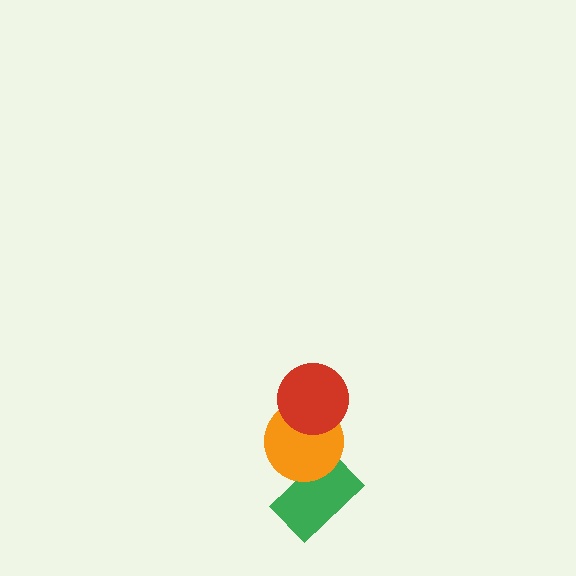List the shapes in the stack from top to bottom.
From top to bottom: the red circle, the orange circle, the green rectangle.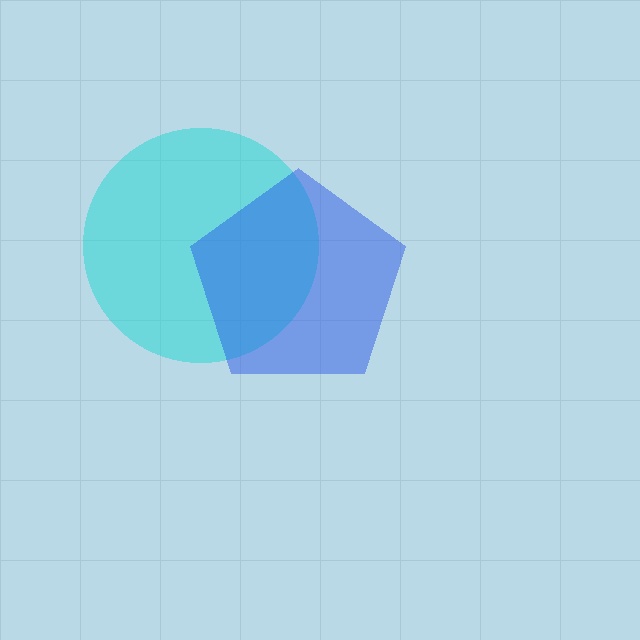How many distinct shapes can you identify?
There are 2 distinct shapes: a cyan circle, a blue pentagon.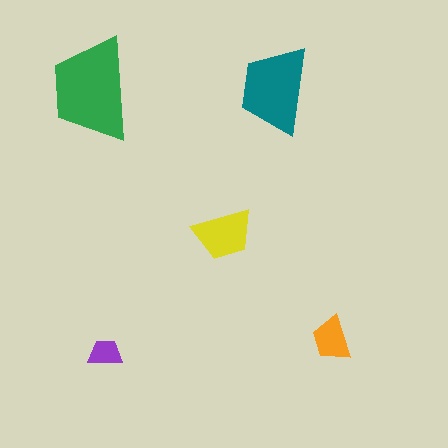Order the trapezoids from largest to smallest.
the green one, the teal one, the yellow one, the orange one, the purple one.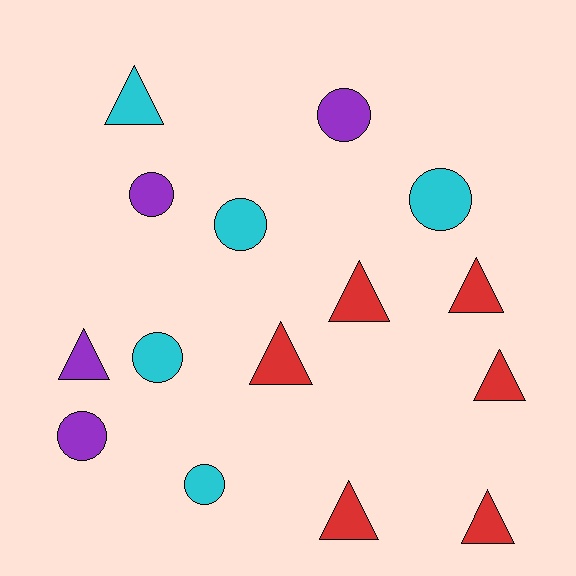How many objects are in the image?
There are 15 objects.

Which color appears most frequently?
Red, with 6 objects.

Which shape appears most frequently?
Triangle, with 8 objects.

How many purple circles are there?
There are 3 purple circles.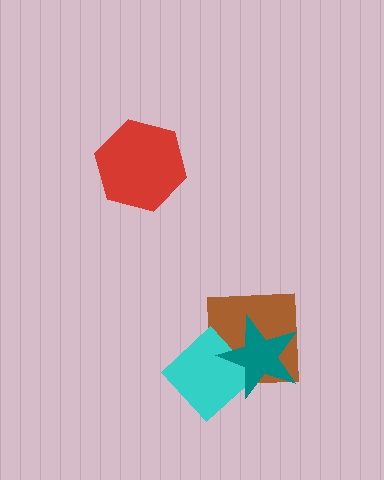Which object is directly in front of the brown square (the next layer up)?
The cyan diamond is directly in front of the brown square.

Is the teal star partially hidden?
No, no other shape covers it.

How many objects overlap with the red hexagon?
0 objects overlap with the red hexagon.